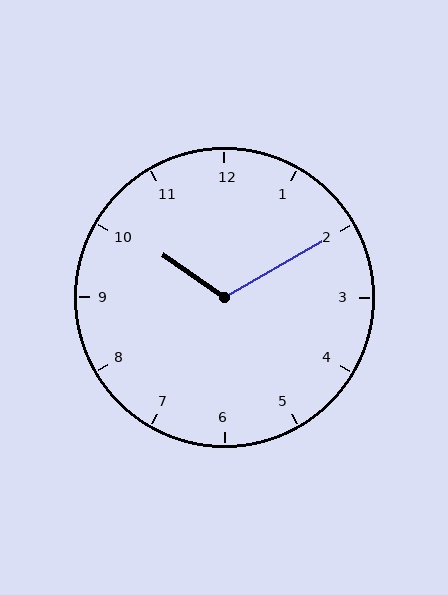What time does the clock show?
10:10.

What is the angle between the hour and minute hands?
Approximately 115 degrees.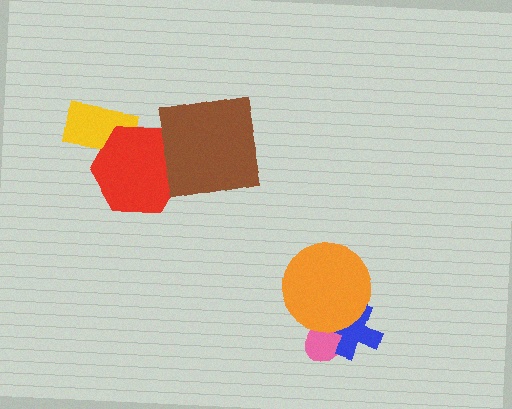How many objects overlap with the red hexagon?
2 objects overlap with the red hexagon.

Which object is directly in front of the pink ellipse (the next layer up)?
The blue cross is directly in front of the pink ellipse.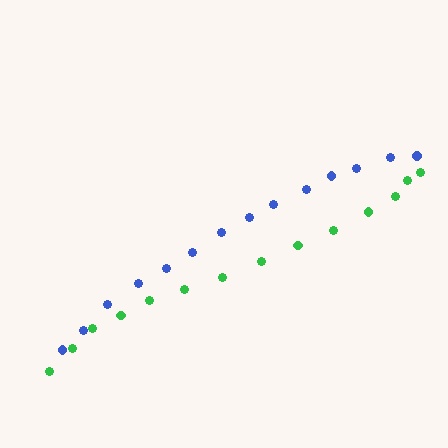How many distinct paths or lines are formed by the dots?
There are 2 distinct paths.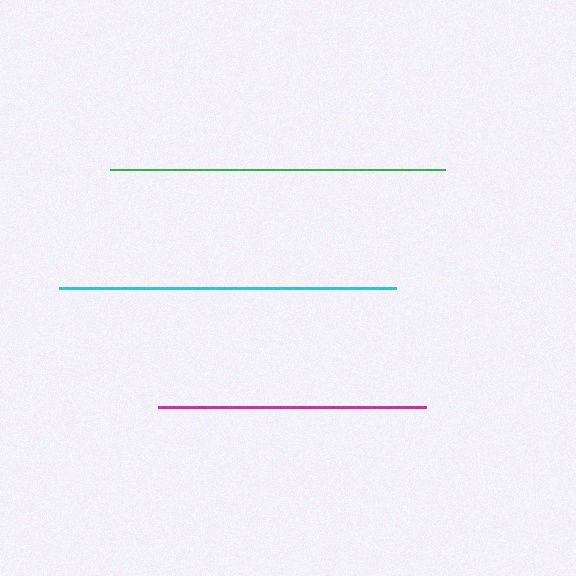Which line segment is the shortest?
The magenta line is the shortest at approximately 268 pixels.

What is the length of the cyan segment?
The cyan segment is approximately 338 pixels long.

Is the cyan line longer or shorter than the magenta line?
The cyan line is longer than the magenta line.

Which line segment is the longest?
The cyan line is the longest at approximately 338 pixels.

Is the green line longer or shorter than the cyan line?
The cyan line is longer than the green line.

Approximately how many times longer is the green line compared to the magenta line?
The green line is approximately 1.3 times the length of the magenta line.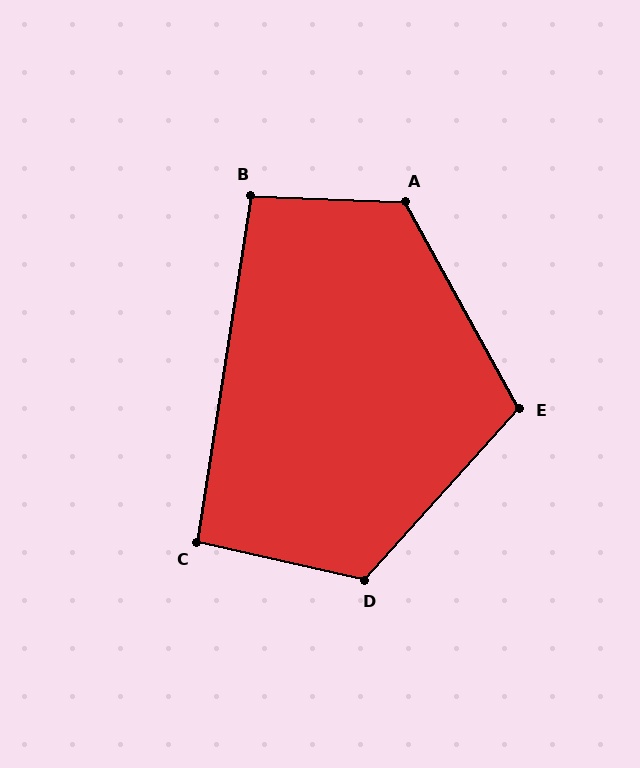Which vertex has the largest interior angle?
A, at approximately 121 degrees.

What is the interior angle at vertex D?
Approximately 119 degrees (obtuse).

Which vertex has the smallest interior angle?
C, at approximately 94 degrees.